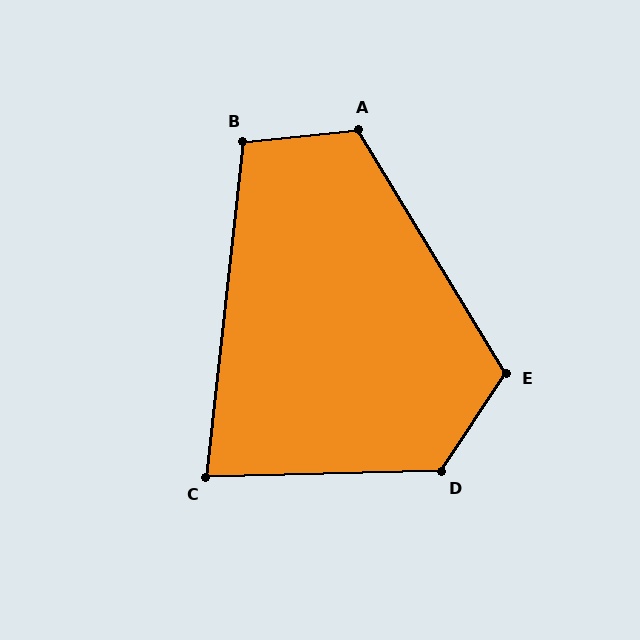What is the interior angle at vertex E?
Approximately 115 degrees (obtuse).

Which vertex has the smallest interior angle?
C, at approximately 82 degrees.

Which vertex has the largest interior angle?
D, at approximately 125 degrees.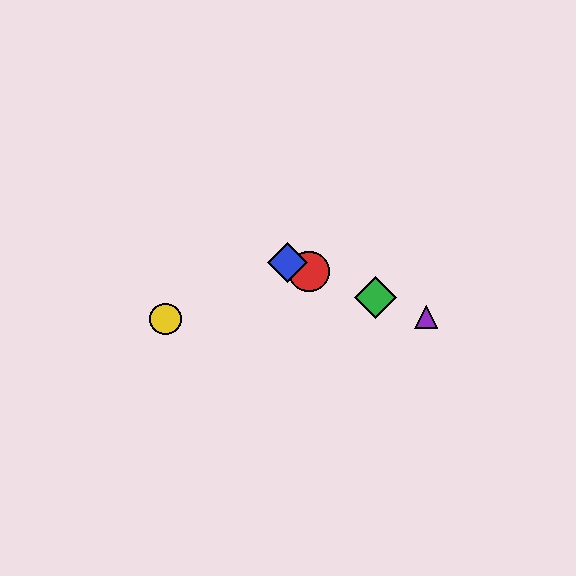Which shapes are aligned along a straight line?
The red circle, the blue diamond, the green diamond, the purple triangle are aligned along a straight line.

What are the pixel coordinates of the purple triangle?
The purple triangle is at (426, 317).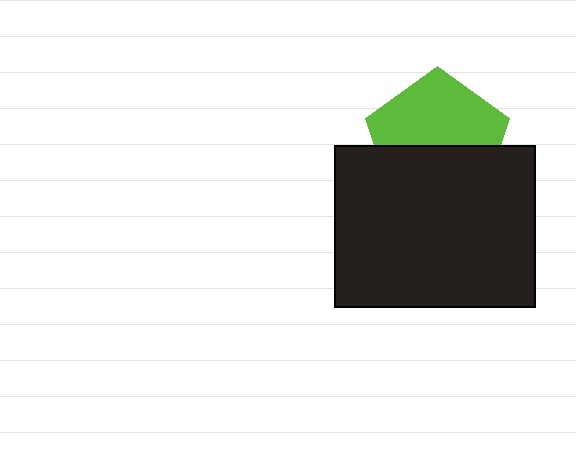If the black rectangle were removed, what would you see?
You would see the complete lime pentagon.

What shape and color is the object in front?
The object in front is a black rectangle.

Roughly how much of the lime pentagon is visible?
About half of it is visible (roughly 54%).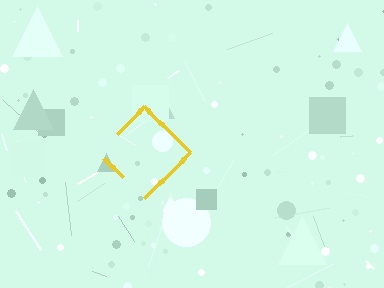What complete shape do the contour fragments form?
The contour fragments form a diamond.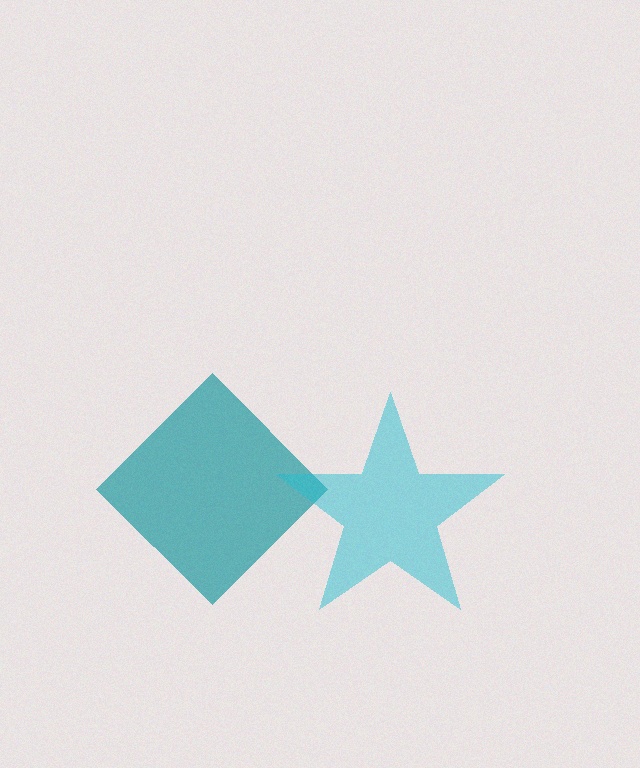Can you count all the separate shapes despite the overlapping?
Yes, there are 2 separate shapes.